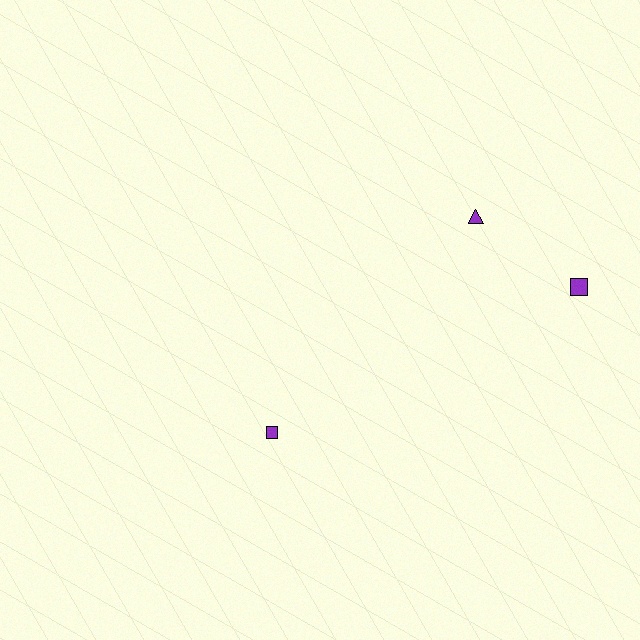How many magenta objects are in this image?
There are no magenta objects.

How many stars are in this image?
There are no stars.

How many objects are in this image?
There are 3 objects.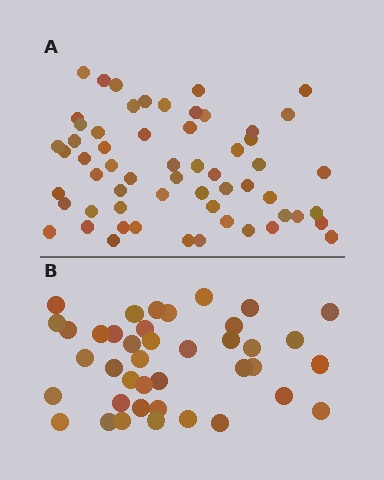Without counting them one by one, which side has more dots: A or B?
Region A (the top region) has more dots.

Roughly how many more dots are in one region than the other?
Region A has approximately 20 more dots than region B.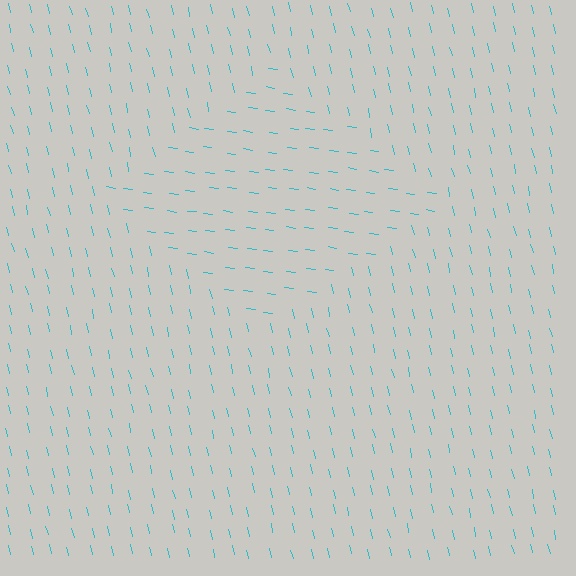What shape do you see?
I see a diamond.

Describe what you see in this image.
The image is filled with small cyan line segments. A diamond region in the image has lines oriented differently from the surrounding lines, creating a visible texture boundary.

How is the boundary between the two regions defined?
The boundary is defined purely by a change in line orientation (approximately 69 degrees difference). All lines are the same color and thickness.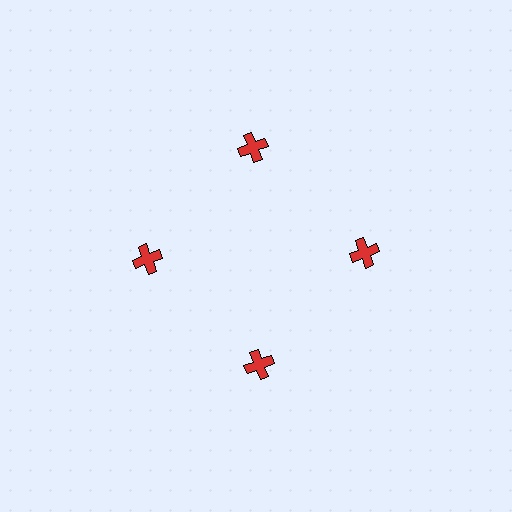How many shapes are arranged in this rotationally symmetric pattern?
There are 4 shapes, arranged in 4 groups of 1.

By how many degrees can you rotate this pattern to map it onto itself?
The pattern maps onto itself every 90 degrees of rotation.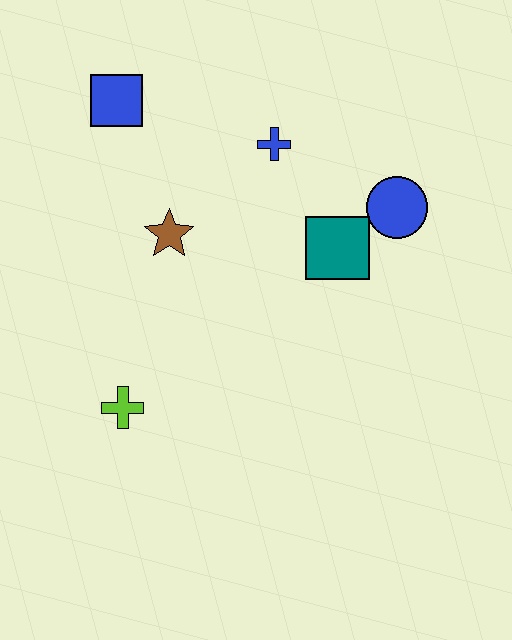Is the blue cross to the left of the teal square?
Yes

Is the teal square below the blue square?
Yes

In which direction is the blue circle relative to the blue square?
The blue circle is to the right of the blue square.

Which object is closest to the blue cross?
The teal square is closest to the blue cross.